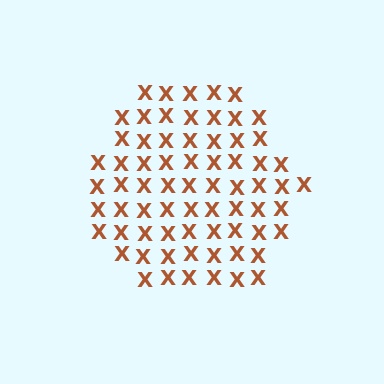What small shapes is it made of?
It is made of small letter X's.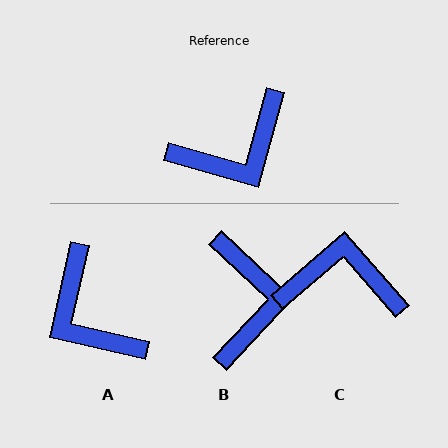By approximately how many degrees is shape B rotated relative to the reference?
Approximately 63 degrees counter-clockwise.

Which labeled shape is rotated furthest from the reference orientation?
C, about 147 degrees away.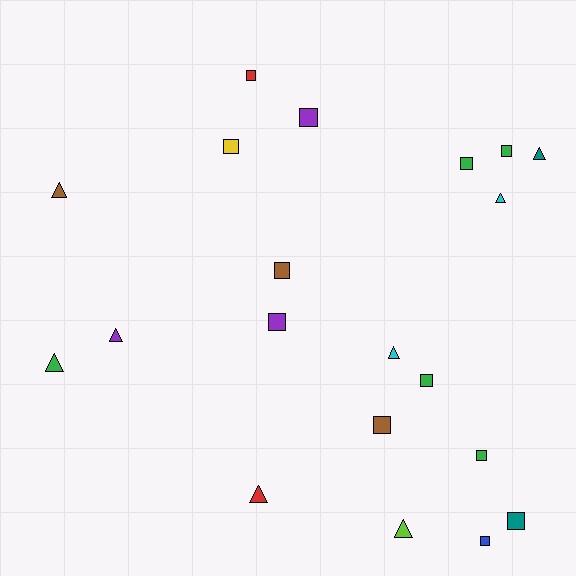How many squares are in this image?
There are 12 squares.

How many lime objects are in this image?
There is 1 lime object.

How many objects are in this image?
There are 20 objects.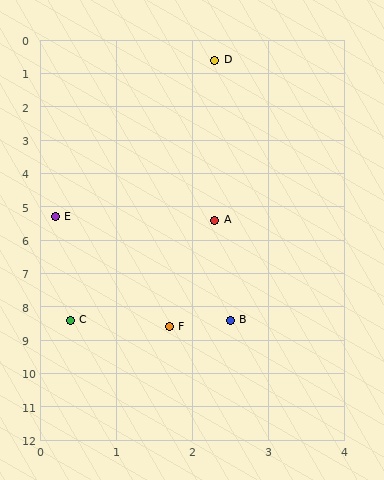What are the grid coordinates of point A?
Point A is at approximately (2.3, 5.4).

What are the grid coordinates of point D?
Point D is at approximately (2.3, 0.6).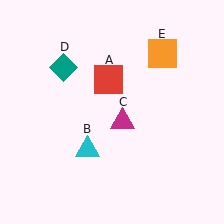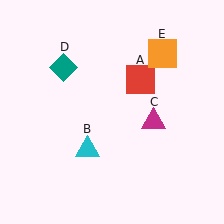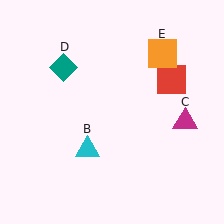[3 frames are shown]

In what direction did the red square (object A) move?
The red square (object A) moved right.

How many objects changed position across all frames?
2 objects changed position: red square (object A), magenta triangle (object C).